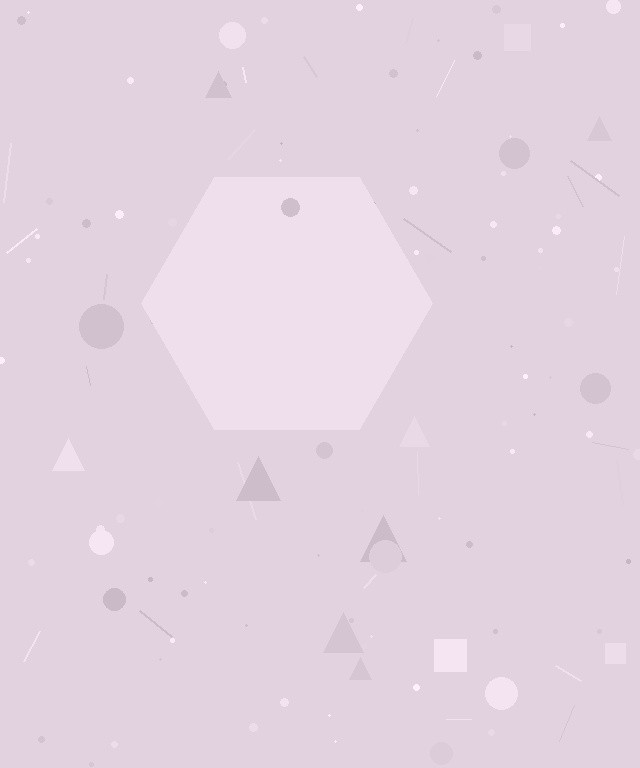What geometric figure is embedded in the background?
A hexagon is embedded in the background.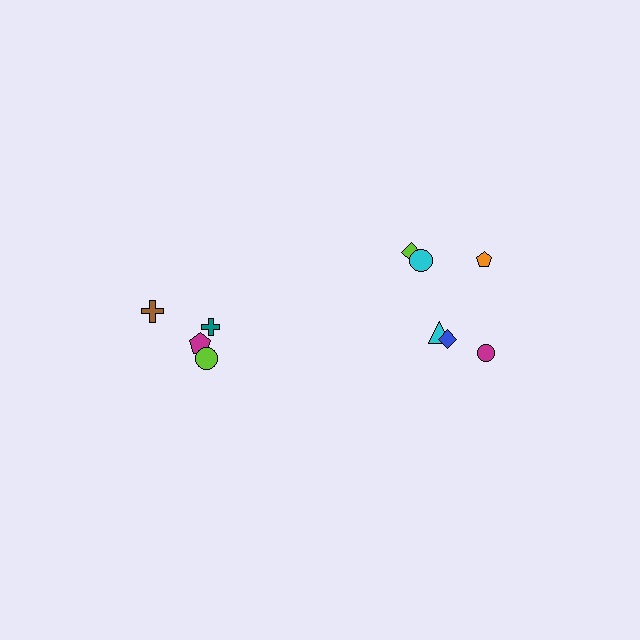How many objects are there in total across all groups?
There are 10 objects.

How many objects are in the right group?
There are 6 objects.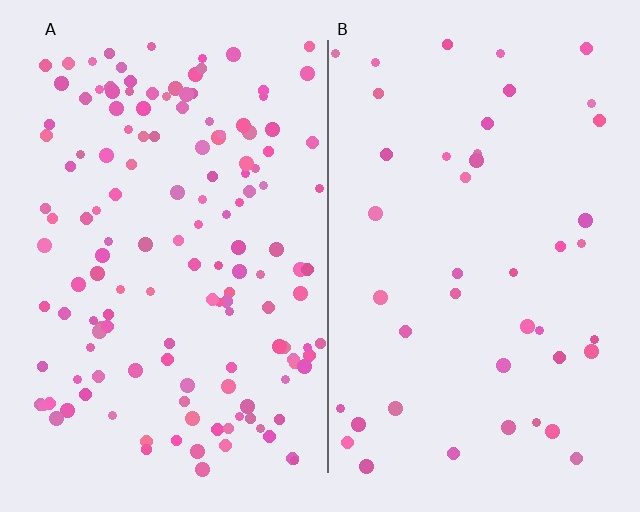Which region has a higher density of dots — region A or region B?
A (the left).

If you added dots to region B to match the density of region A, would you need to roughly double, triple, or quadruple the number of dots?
Approximately triple.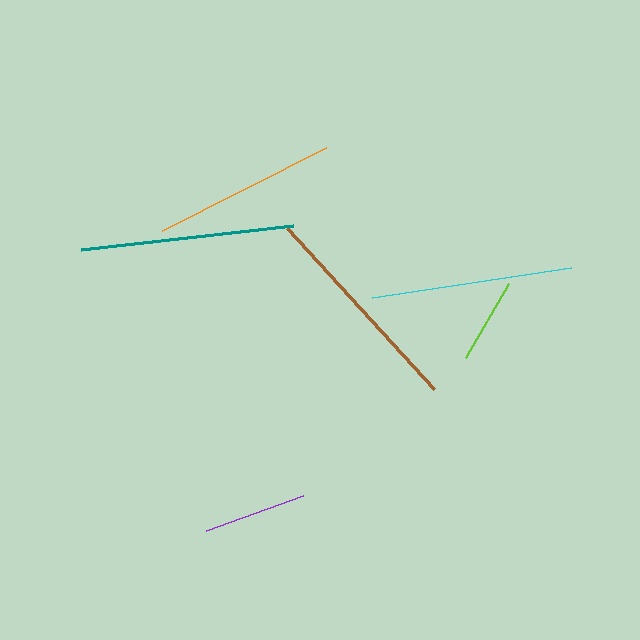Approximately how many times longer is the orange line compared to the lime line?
The orange line is approximately 2.1 times the length of the lime line.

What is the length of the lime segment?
The lime segment is approximately 86 pixels long.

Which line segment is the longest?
The brown line is the longest at approximately 218 pixels.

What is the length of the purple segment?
The purple segment is approximately 103 pixels long.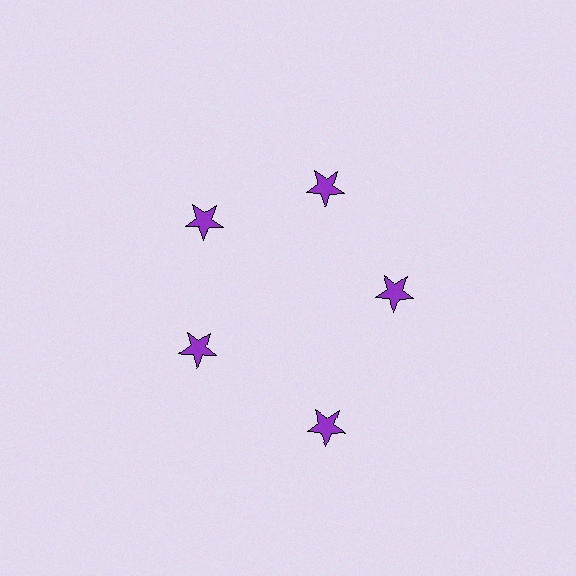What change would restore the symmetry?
The symmetry would be restored by moving it inward, back onto the ring so that all 5 stars sit at equal angles and equal distance from the center.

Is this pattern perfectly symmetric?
No. The 5 purple stars are arranged in a ring, but one element near the 5 o'clock position is pushed outward from the center, breaking the 5-fold rotational symmetry.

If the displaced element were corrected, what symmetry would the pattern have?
It would have 5-fold rotational symmetry — the pattern would map onto itself every 72 degrees.